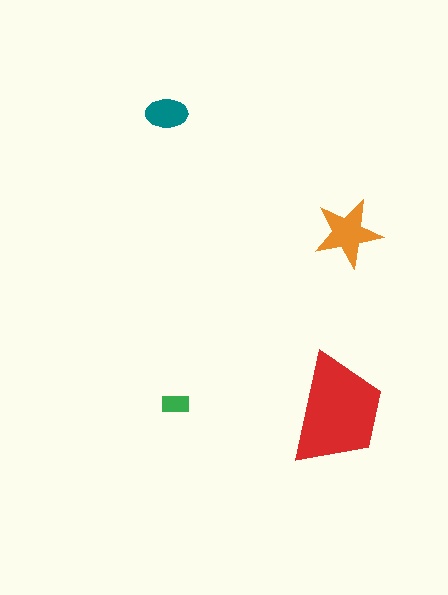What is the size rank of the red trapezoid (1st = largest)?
1st.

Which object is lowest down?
The red trapezoid is bottommost.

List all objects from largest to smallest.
The red trapezoid, the orange star, the teal ellipse, the green rectangle.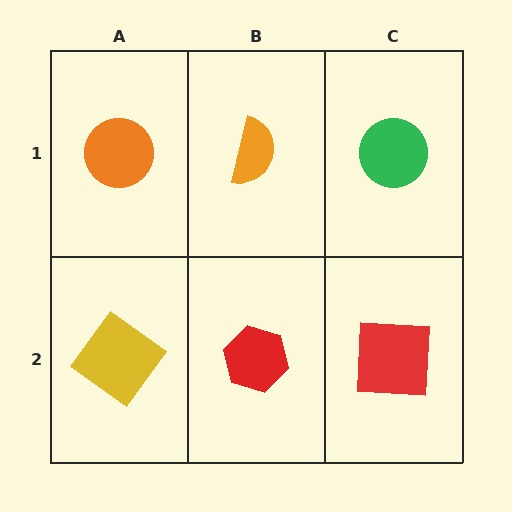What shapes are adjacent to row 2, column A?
An orange circle (row 1, column A), a red hexagon (row 2, column B).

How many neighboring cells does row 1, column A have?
2.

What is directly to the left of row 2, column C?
A red hexagon.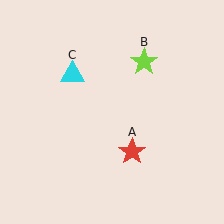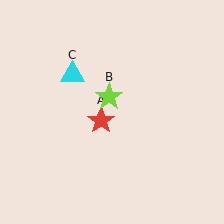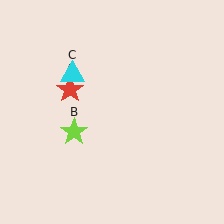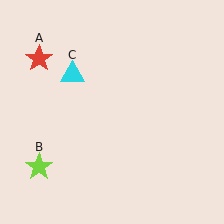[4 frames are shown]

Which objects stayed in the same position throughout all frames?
Cyan triangle (object C) remained stationary.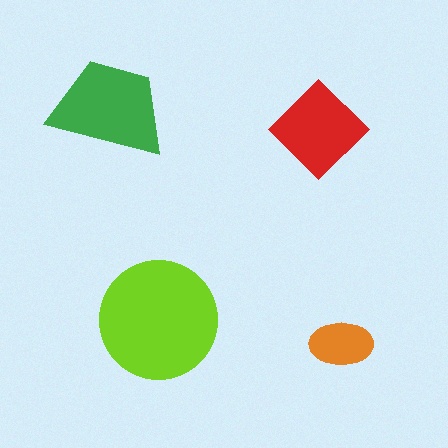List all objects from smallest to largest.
The orange ellipse, the red diamond, the green trapezoid, the lime circle.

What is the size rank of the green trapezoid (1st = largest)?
2nd.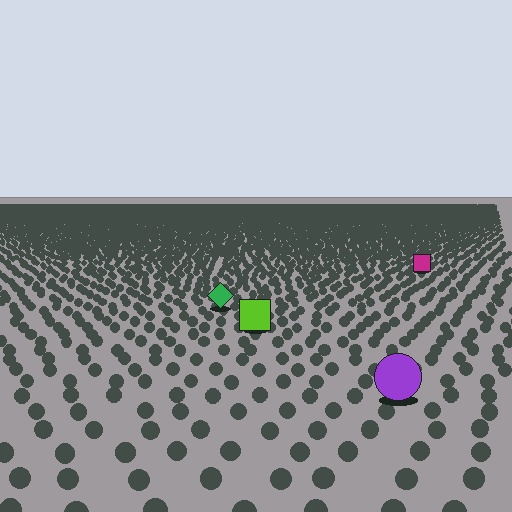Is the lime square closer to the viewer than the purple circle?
No. The purple circle is closer — you can tell from the texture gradient: the ground texture is coarser near it.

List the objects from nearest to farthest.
From nearest to farthest: the purple circle, the lime square, the green diamond, the magenta square.